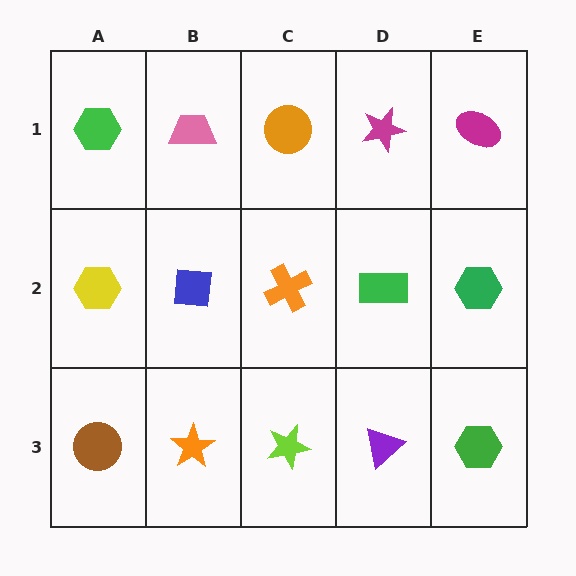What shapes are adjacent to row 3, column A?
A yellow hexagon (row 2, column A), an orange star (row 3, column B).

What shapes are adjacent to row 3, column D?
A green rectangle (row 2, column D), a lime star (row 3, column C), a green hexagon (row 3, column E).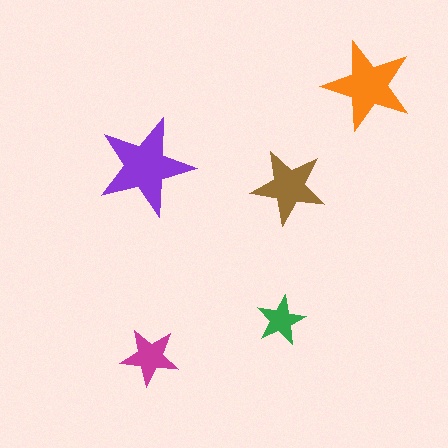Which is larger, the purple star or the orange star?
The purple one.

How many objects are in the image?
There are 5 objects in the image.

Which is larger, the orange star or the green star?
The orange one.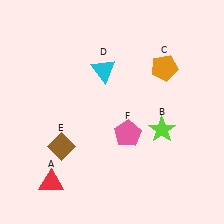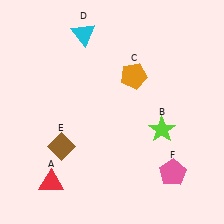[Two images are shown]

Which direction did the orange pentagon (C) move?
The orange pentagon (C) moved left.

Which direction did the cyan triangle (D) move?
The cyan triangle (D) moved up.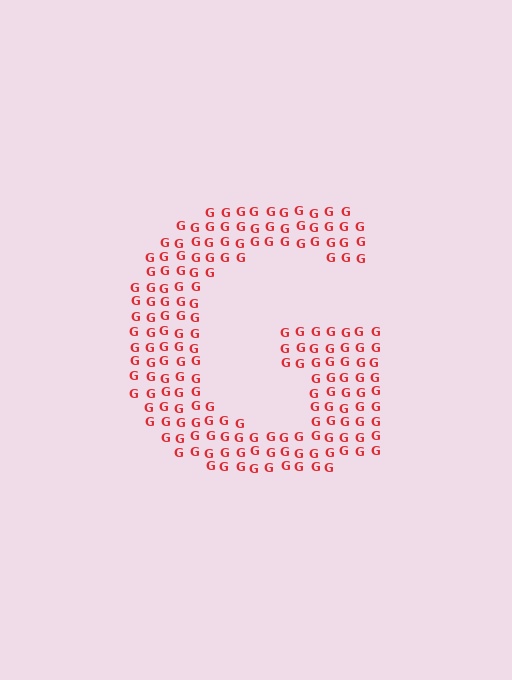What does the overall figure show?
The overall figure shows the letter G.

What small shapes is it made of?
It is made of small letter G's.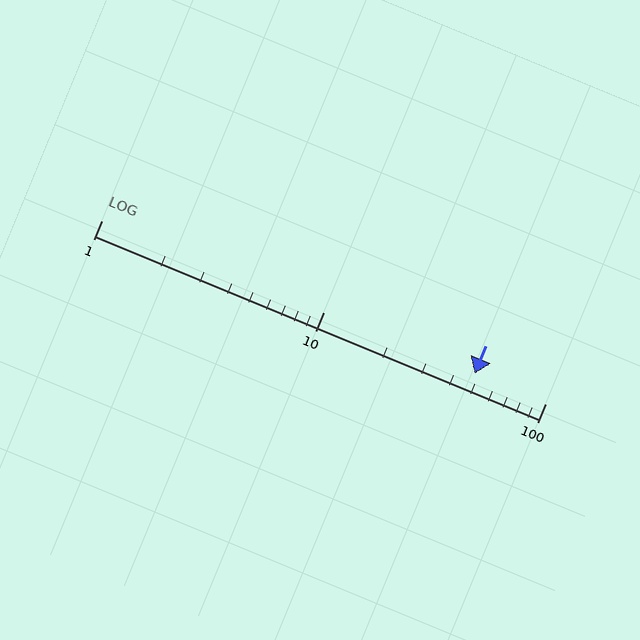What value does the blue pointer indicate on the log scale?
The pointer indicates approximately 48.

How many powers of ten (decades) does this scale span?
The scale spans 2 decades, from 1 to 100.